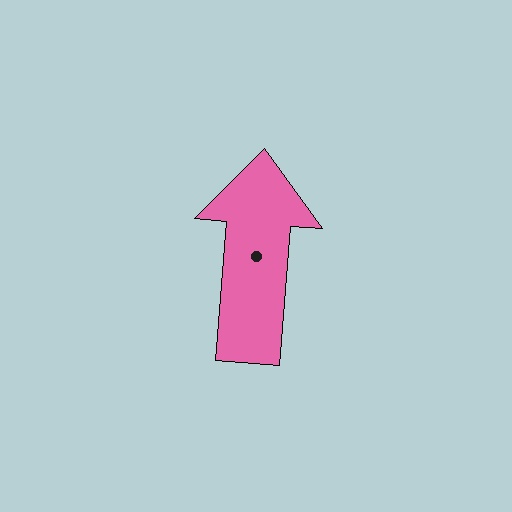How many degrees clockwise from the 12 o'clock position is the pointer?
Approximately 5 degrees.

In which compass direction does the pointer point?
North.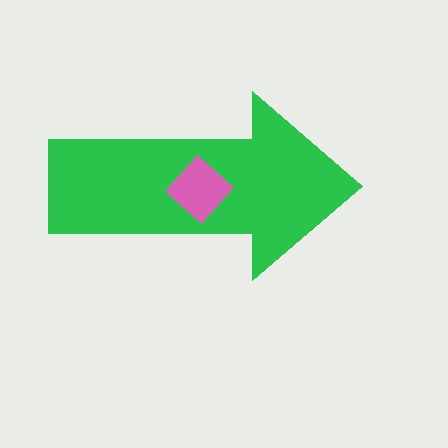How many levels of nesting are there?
2.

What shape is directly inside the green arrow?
The pink diamond.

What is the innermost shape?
The pink diamond.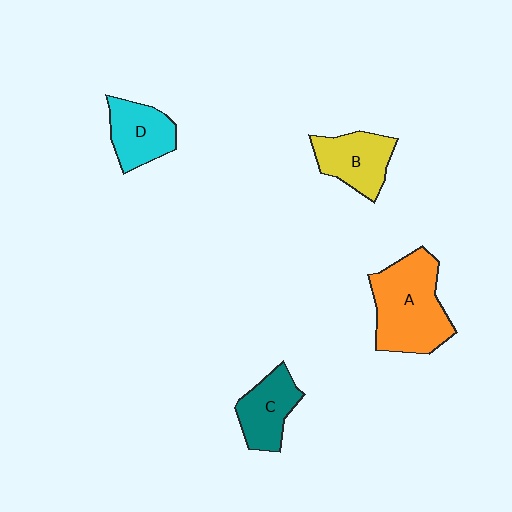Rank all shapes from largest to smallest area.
From largest to smallest: A (orange), B (yellow), D (cyan), C (teal).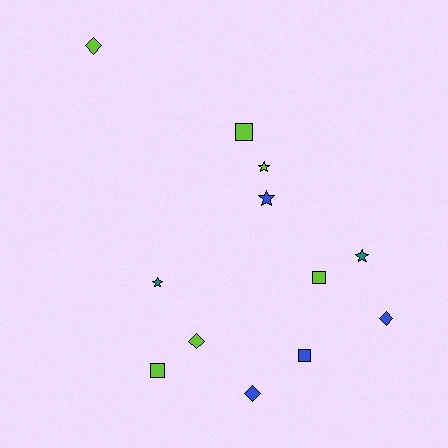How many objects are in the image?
There are 12 objects.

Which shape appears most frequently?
Star, with 4 objects.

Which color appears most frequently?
Lime, with 6 objects.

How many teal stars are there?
There are 2 teal stars.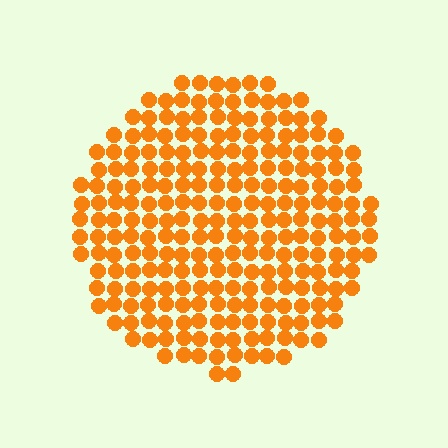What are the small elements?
The small elements are circles.